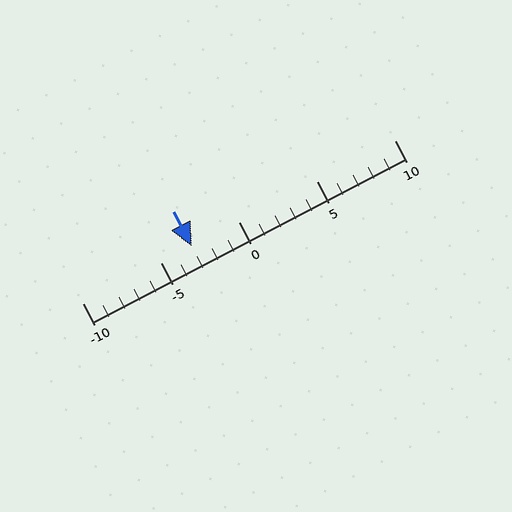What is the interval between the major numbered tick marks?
The major tick marks are spaced 5 units apart.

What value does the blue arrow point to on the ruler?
The blue arrow points to approximately -3.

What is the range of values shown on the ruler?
The ruler shows values from -10 to 10.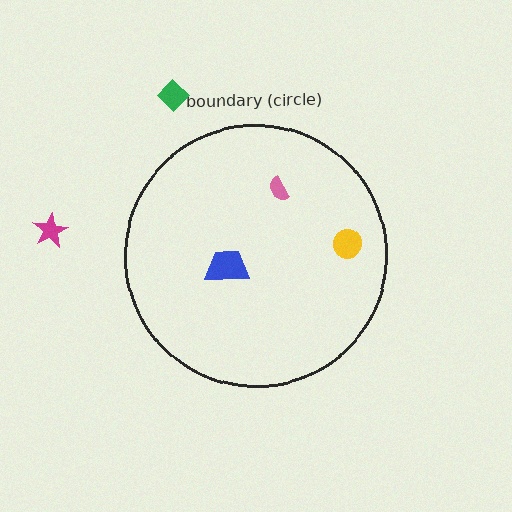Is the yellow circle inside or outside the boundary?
Inside.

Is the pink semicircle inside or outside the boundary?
Inside.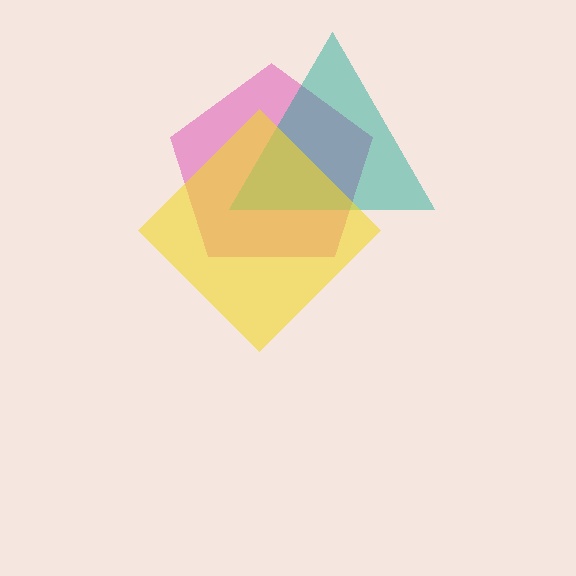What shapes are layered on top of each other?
The layered shapes are: a pink pentagon, a teal triangle, a yellow diamond.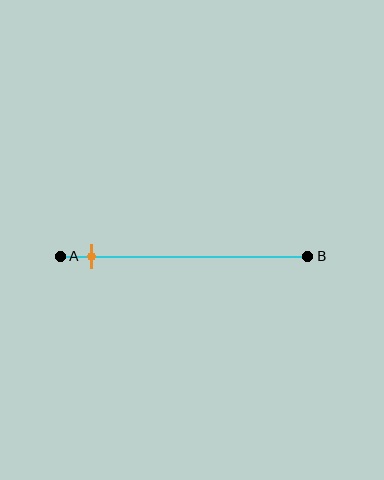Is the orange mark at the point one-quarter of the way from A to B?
No, the mark is at about 15% from A, not at the 25% one-quarter point.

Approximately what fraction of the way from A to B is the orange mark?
The orange mark is approximately 15% of the way from A to B.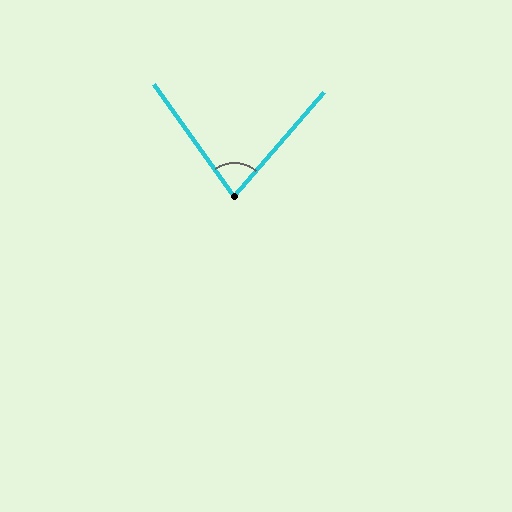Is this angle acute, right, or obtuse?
It is acute.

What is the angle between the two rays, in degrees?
Approximately 76 degrees.